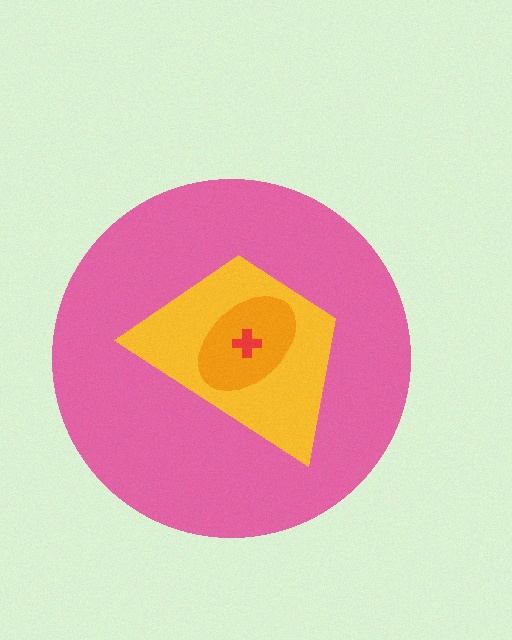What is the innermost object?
The red cross.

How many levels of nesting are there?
4.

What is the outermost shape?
The pink circle.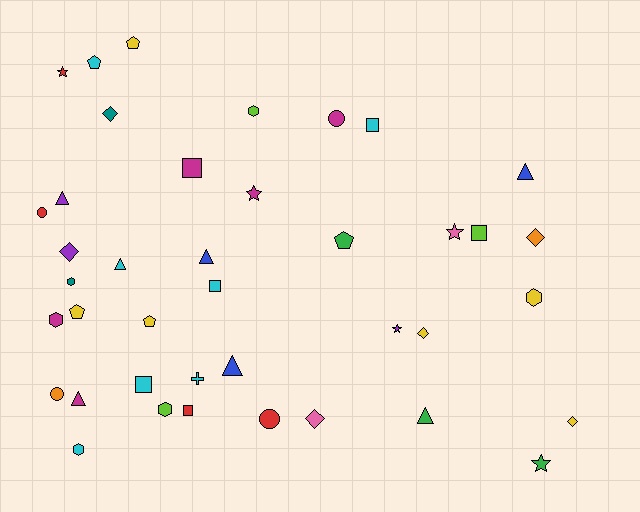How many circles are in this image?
There are 4 circles.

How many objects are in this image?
There are 40 objects.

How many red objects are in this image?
There are 4 red objects.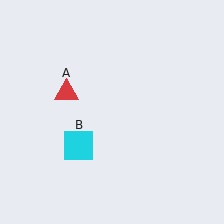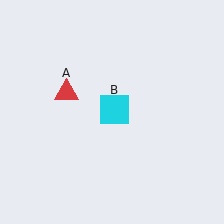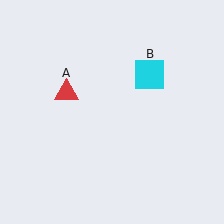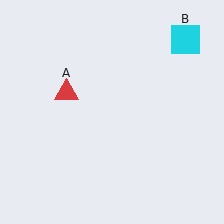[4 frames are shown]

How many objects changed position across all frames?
1 object changed position: cyan square (object B).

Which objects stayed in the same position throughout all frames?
Red triangle (object A) remained stationary.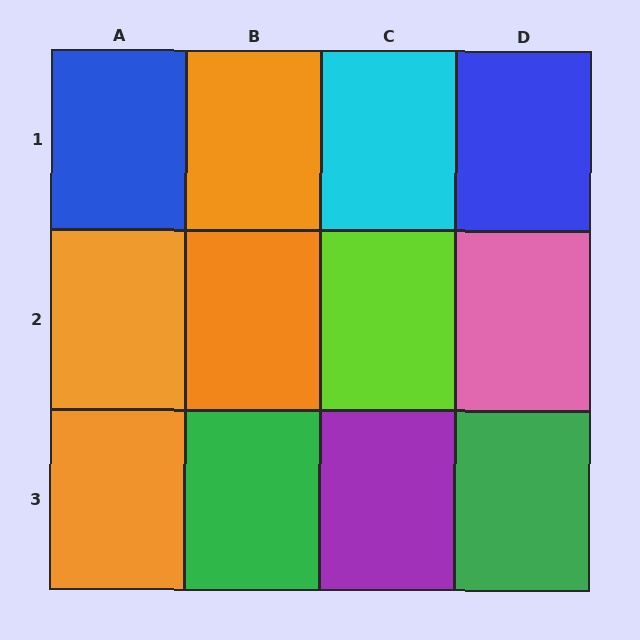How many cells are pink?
1 cell is pink.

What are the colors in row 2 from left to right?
Orange, orange, lime, pink.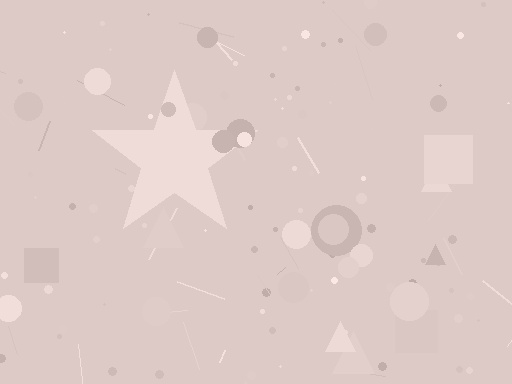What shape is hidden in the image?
A star is hidden in the image.